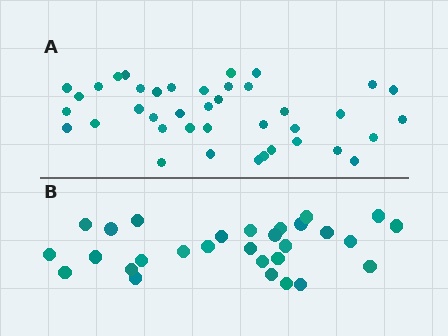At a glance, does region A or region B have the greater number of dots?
Region A (the top region) has more dots.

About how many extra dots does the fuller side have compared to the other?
Region A has roughly 12 or so more dots than region B.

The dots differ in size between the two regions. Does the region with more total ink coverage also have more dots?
No. Region B has more total ink coverage because its dots are larger, but region A actually contains more individual dots. Total area can be misleading — the number of items is what matters here.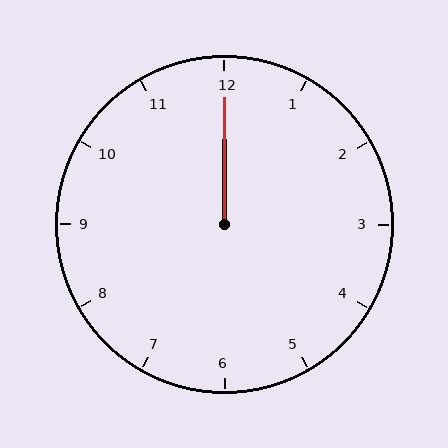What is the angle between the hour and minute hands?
Approximately 0 degrees.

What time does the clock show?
12:00.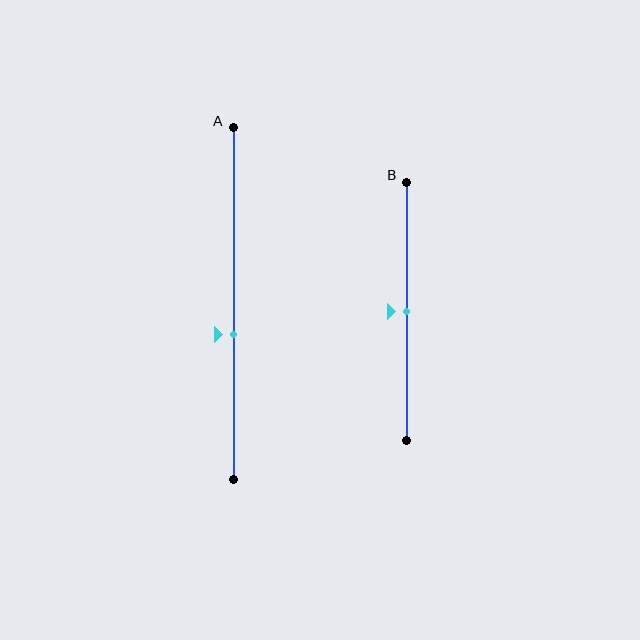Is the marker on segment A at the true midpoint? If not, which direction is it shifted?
No, the marker on segment A is shifted downward by about 9% of the segment length.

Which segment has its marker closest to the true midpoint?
Segment B has its marker closest to the true midpoint.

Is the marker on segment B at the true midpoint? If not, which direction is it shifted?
Yes, the marker on segment B is at the true midpoint.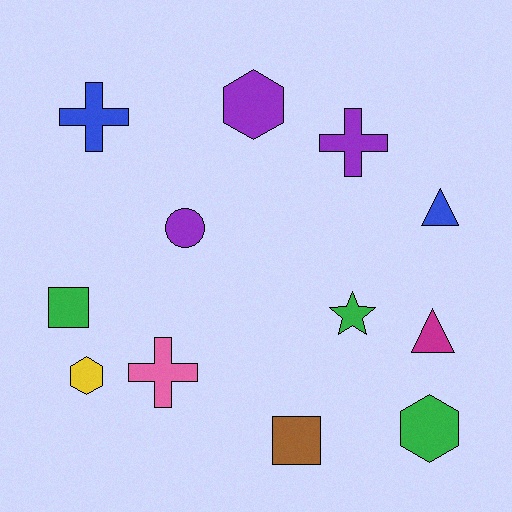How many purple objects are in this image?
There are 3 purple objects.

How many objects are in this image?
There are 12 objects.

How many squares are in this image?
There are 2 squares.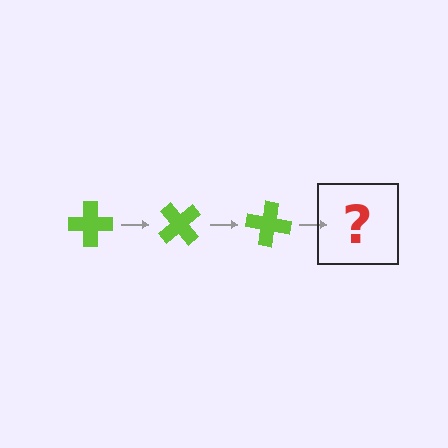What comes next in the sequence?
The next element should be a lime cross rotated 150 degrees.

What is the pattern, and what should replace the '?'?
The pattern is that the cross rotates 50 degrees each step. The '?' should be a lime cross rotated 150 degrees.